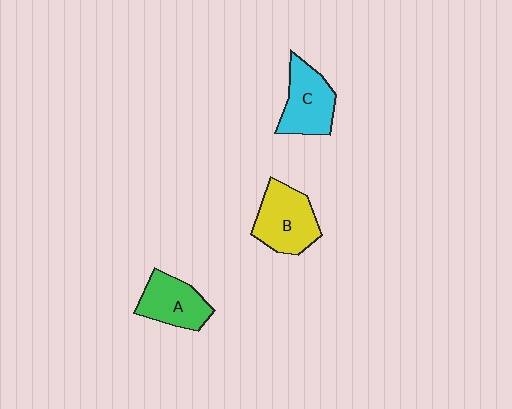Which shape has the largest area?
Shape B (yellow).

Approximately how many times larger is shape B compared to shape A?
Approximately 1.2 times.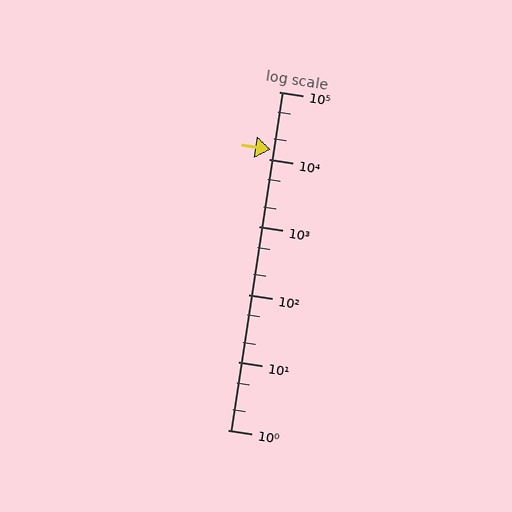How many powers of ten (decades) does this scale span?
The scale spans 5 decades, from 1 to 100000.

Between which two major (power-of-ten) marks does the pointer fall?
The pointer is between 10000 and 100000.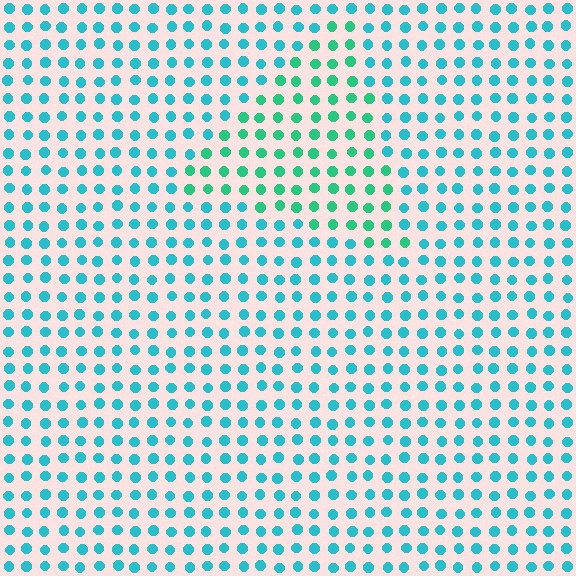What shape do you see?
I see a triangle.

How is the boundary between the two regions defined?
The boundary is defined purely by a slight shift in hue (about 31 degrees). Spacing, size, and orientation are identical on both sides.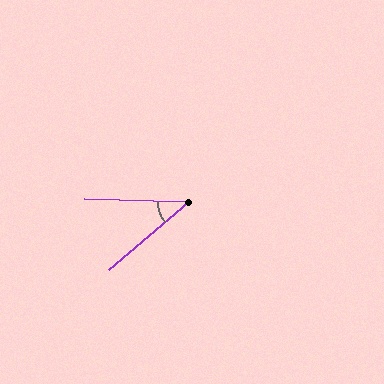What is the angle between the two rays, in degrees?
Approximately 42 degrees.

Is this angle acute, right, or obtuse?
It is acute.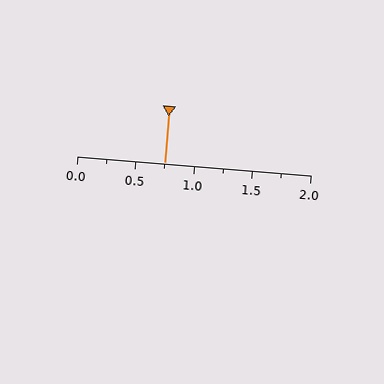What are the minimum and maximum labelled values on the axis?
The axis runs from 0.0 to 2.0.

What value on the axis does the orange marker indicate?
The marker indicates approximately 0.75.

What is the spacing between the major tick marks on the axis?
The major ticks are spaced 0.5 apart.